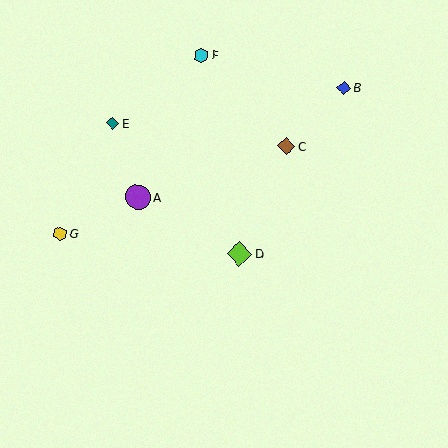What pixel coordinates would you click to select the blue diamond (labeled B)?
Click at (344, 88) to select the blue diamond B.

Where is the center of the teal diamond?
The center of the teal diamond is at (112, 123).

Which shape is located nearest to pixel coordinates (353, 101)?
The blue diamond (labeled B) at (344, 88) is nearest to that location.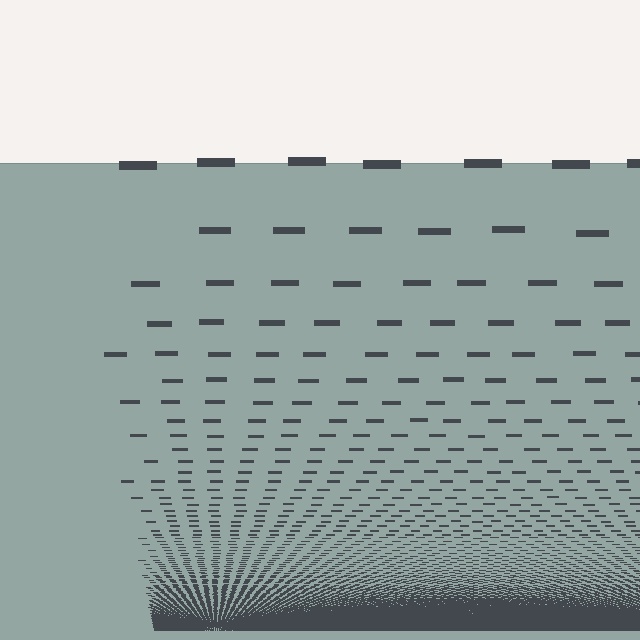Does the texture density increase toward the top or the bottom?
Density increases toward the bottom.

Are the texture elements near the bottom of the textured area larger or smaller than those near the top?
Smaller. The gradient is inverted — elements near the bottom are smaller and denser.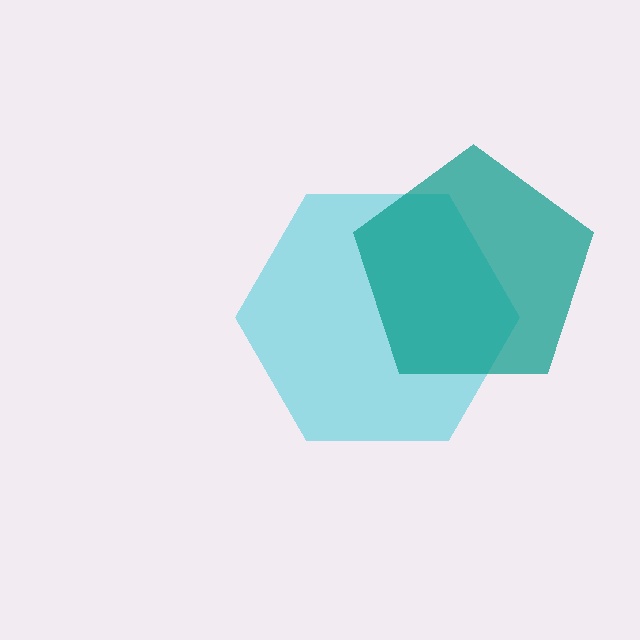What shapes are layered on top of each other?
The layered shapes are: a cyan hexagon, a teal pentagon.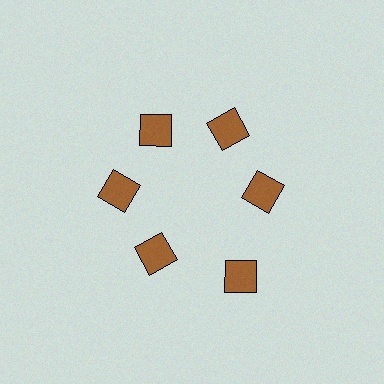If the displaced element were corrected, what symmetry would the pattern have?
It would have 6-fold rotational symmetry — the pattern would map onto itself every 60 degrees.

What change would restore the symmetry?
The symmetry would be restored by moving it inward, back onto the ring so that all 6 squares sit at equal angles and equal distance from the center.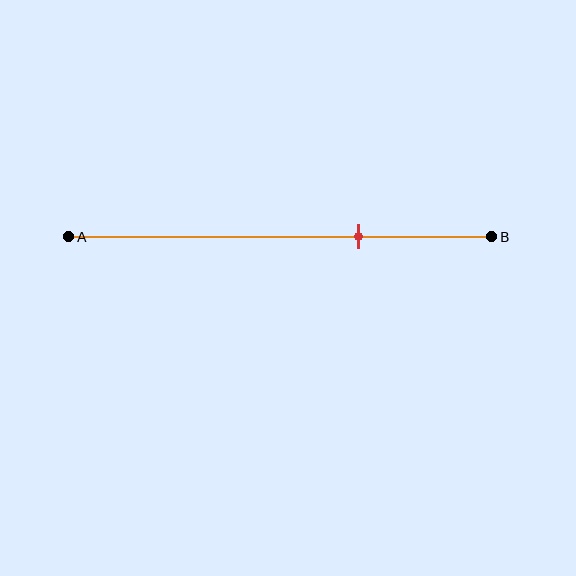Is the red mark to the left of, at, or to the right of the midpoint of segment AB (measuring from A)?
The red mark is to the right of the midpoint of segment AB.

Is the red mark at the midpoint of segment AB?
No, the mark is at about 70% from A, not at the 50% midpoint.